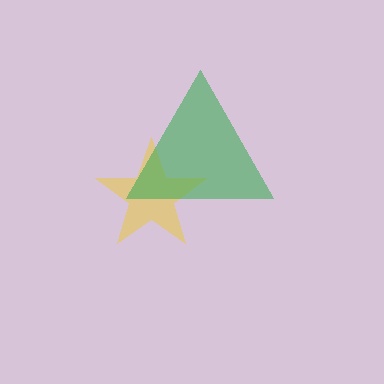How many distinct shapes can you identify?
There are 2 distinct shapes: a yellow star, a green triangle.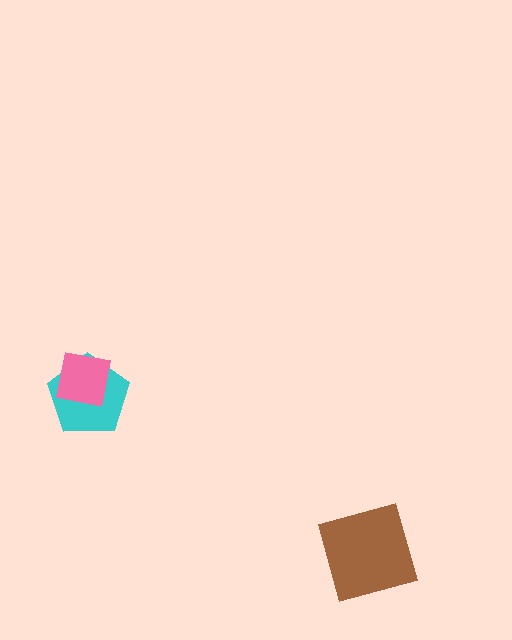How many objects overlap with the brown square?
0 objects overlap with the brown square.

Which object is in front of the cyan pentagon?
The pink square is in front of the cyan pentagon.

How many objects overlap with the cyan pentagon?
1 object overlaps with the cyan pentagon.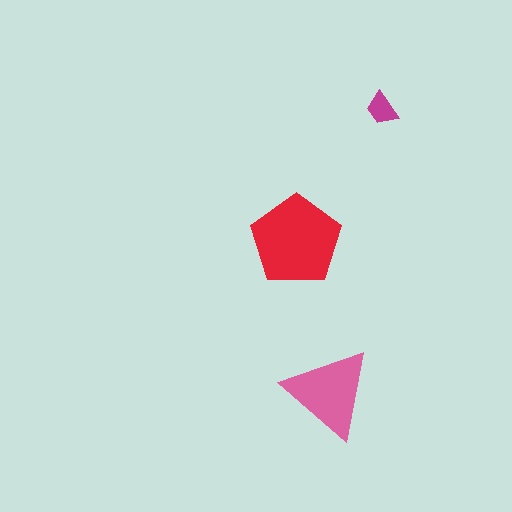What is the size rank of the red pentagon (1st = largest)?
1st.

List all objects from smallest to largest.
The magenta trapezoid, the pink triangle, the red pentagon.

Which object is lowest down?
The pink triangle is bottommost.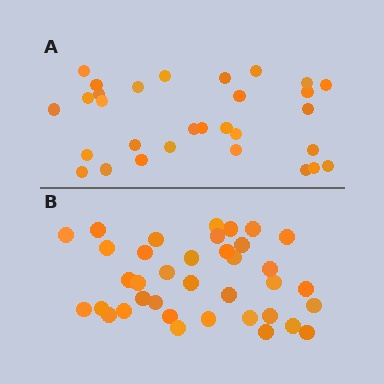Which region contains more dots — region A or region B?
Region B (the bottom region) has more dots.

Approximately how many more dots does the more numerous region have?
Region B has roughly 8 or so more dots than region A.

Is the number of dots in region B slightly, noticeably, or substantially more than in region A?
Region B has only slightly more — the two regions are fairly close. The ratio is roughly 1.2 to 1.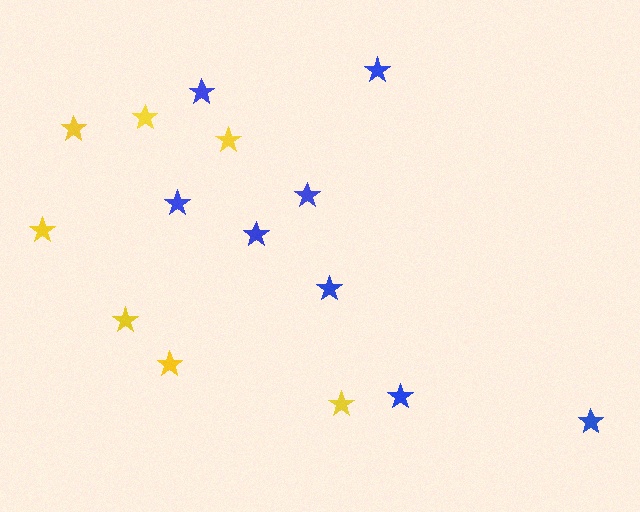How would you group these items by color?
There are 2 groups: one group of blue stars (8) and one group of yellow stars (7).